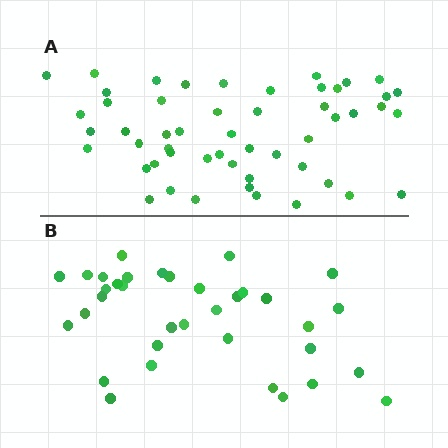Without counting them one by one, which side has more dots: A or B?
Region A (the top region) has more dots.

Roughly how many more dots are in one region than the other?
Region A has approximately 15 more dots than region B.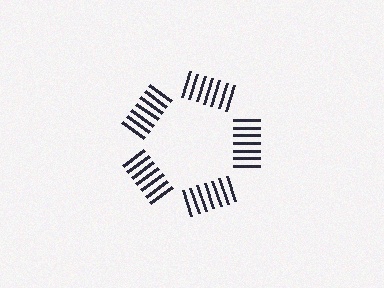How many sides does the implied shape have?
5 sides — the line-ends trace a pentagon.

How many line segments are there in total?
35 — 7 along each of the 5 edges.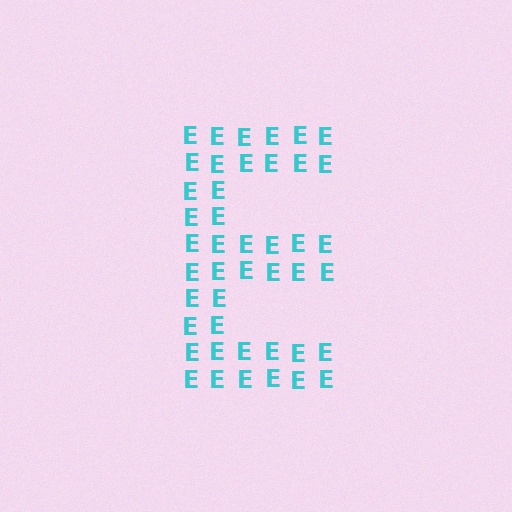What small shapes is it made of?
It is made of small letter E's.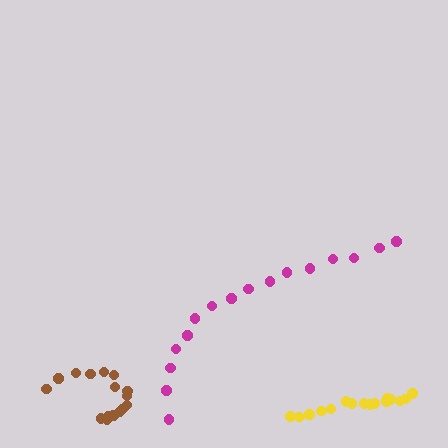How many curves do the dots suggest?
There are 3 distinct paths.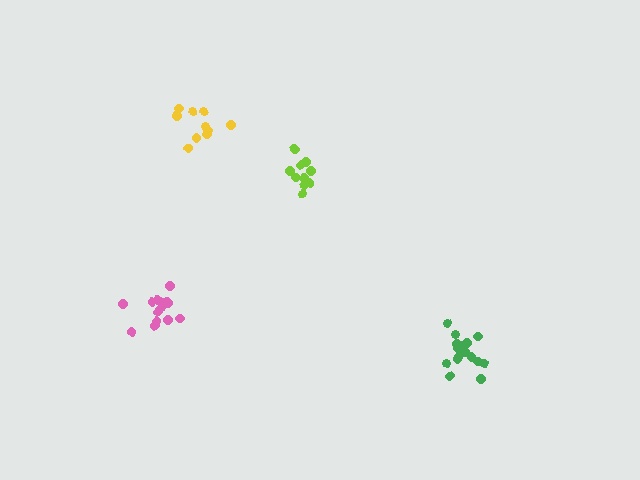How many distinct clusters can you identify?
There are 4 distinct clusters.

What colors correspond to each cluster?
The clusters are colored: pink, lime, green, yellow.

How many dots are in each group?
Group 1: 14 dots, Group 2: 10 dots, Group 3: 16 dots, Group 4: 10 dots (50 total).